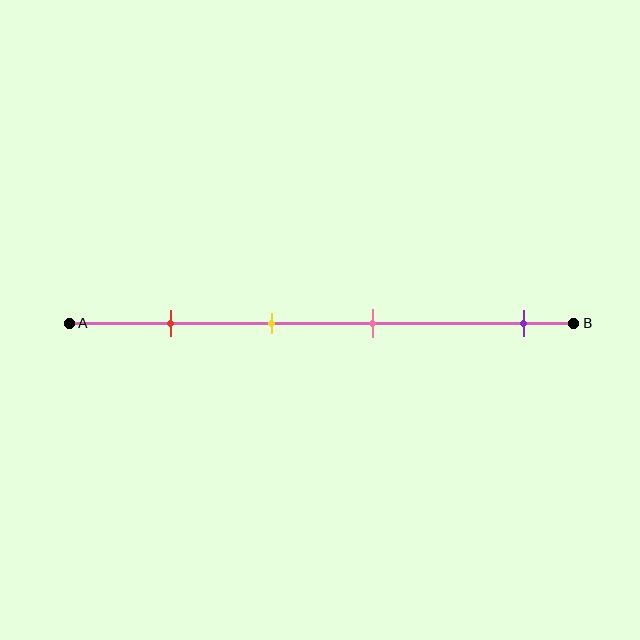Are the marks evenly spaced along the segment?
No, the marks are not evenly spaced.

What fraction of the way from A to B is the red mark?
The red mark is approximately 20% (0.2) of the way from A to B.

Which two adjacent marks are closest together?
The yellow and pink marks are the closest adjacent pair.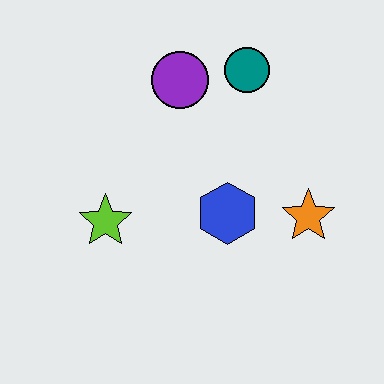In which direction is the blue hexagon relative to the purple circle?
The blue hexagon is below the purple circle.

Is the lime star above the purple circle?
No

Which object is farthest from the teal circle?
The lime star is farthest from the teal circle.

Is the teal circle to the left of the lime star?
No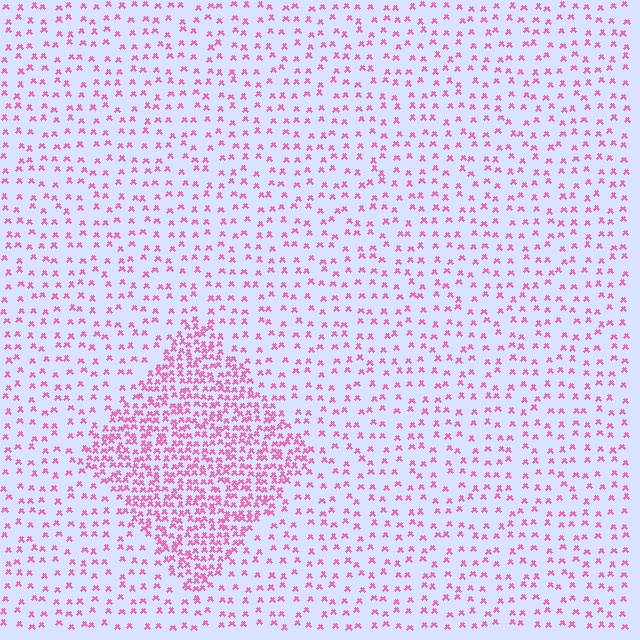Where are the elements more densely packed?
The elements are more densely packed inside the diamond boundary.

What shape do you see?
I see a diamond.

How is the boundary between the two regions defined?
The boundary is defined by a change in element density (approximately 2.7x ratio). All elements are the same color, size, and shape.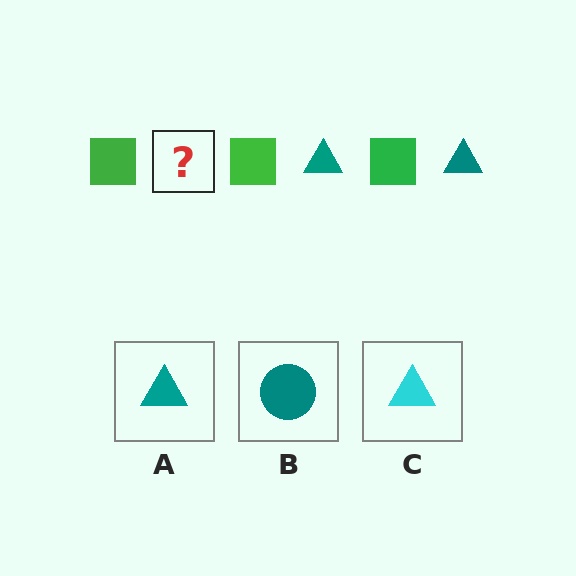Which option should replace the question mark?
Option A.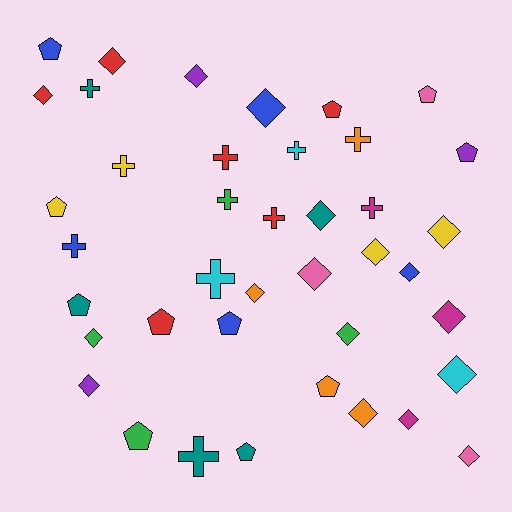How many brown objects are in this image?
There are no brown objects.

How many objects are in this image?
There are 40 objects.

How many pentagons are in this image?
There are 11 pentagons.